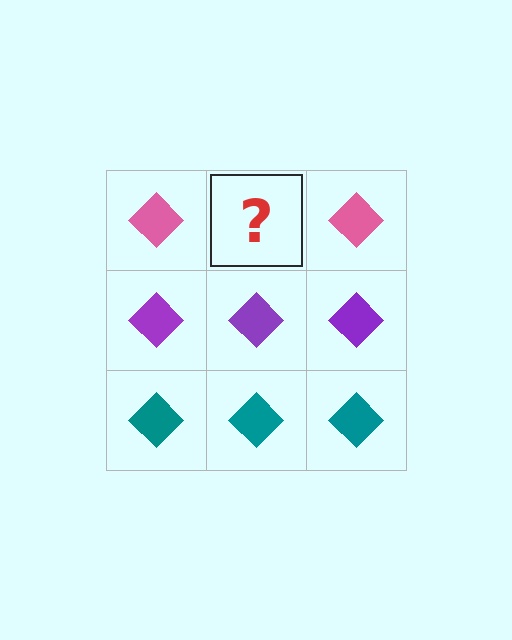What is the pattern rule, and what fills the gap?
The rule is that each row has a consistent color. The gap should be filled with a pink diamond.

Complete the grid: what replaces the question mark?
The question mark should be replaced with a pink diamond.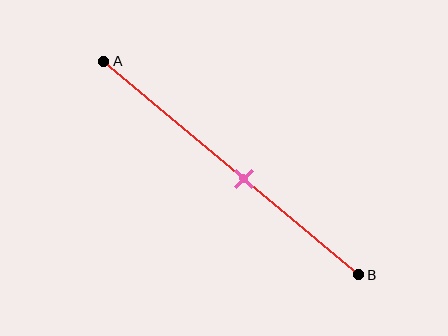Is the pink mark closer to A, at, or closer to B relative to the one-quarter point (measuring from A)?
The pink mark is closer to point B than the one-quarter point of segment AB.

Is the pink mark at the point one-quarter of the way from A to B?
No, the mark is at about 55% from A, not at the 25% one-quarter point.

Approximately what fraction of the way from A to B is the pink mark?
The pink mark is approximately 55% of the way from A to B.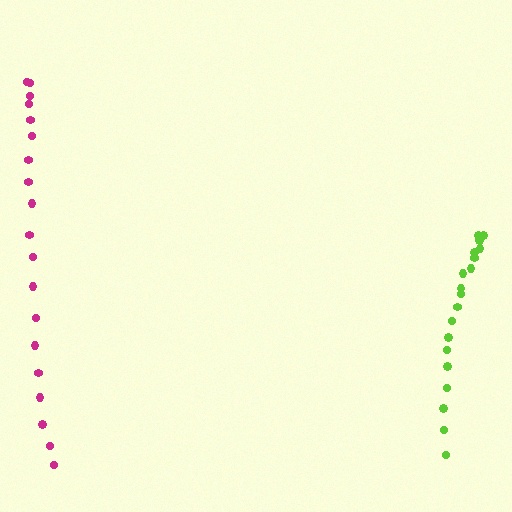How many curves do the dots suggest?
There are 2 distinct paths.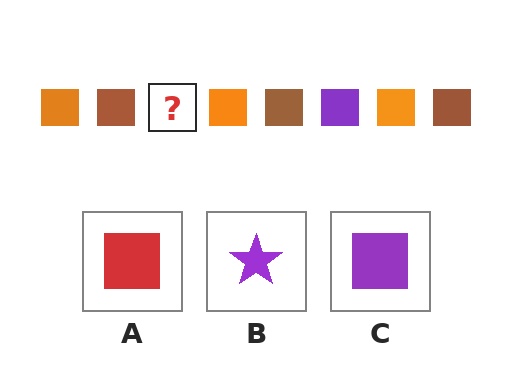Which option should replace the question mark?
Option C.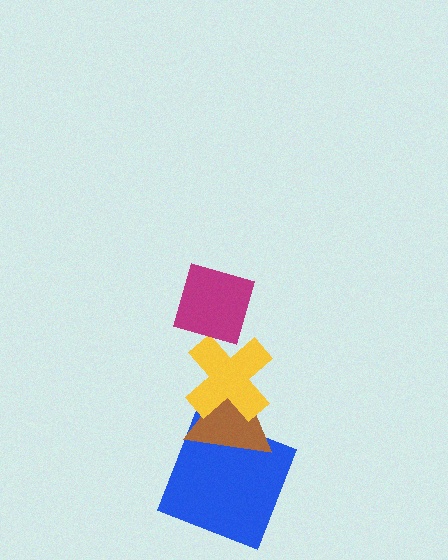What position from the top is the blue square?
The blue square is 4th from the top.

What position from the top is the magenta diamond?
The magenta diamond is 1st from the top.